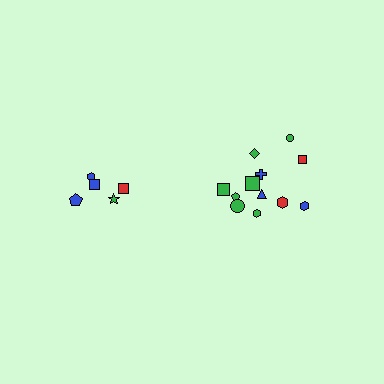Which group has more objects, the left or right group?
The right group.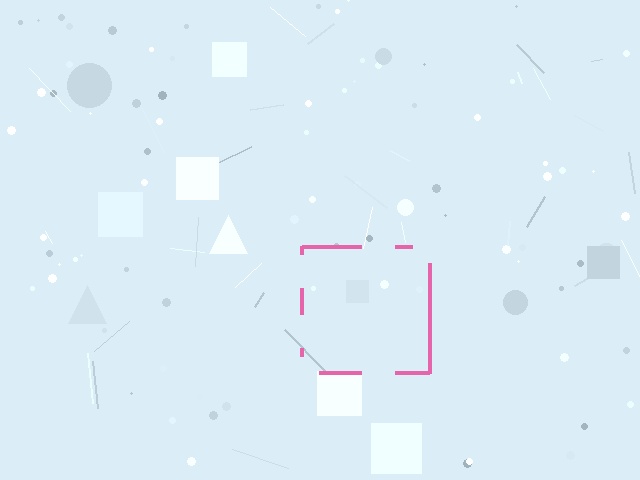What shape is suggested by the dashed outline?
The dashed outline suggests a square.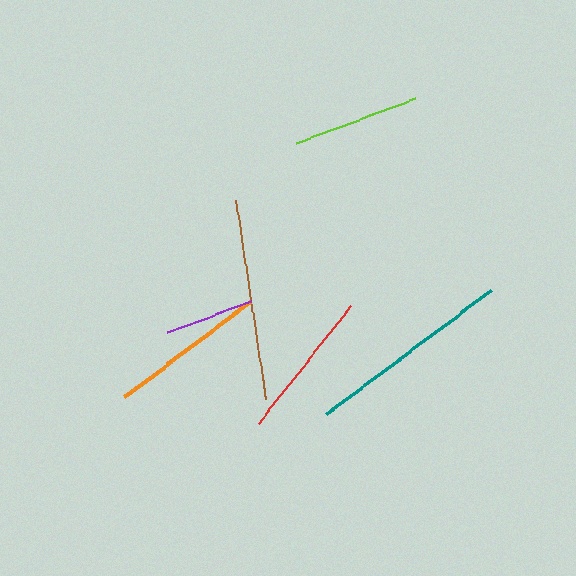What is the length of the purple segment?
The purple segment is approximately 90 pixels long.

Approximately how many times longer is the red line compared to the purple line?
The red line is approximately 1.7 times the length of the purple line.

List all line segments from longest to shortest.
From longest to shortest: teal, brown, orange, red, lime, purple.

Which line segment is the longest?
The teal line is the longest at approximately 207 pixels.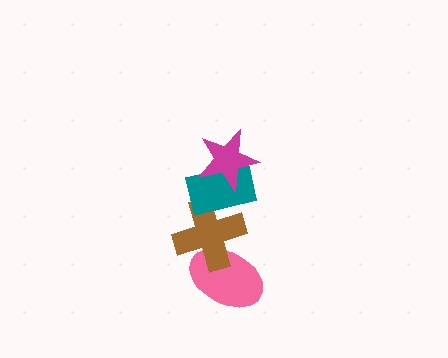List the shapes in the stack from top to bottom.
From top to bottom: the magenta star, the teal rectangle, the brown cross, the pink ellipse.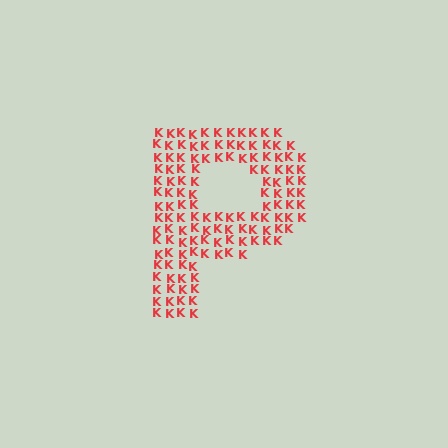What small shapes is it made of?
It is made of small letter K's.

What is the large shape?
The large shape is the letter P.